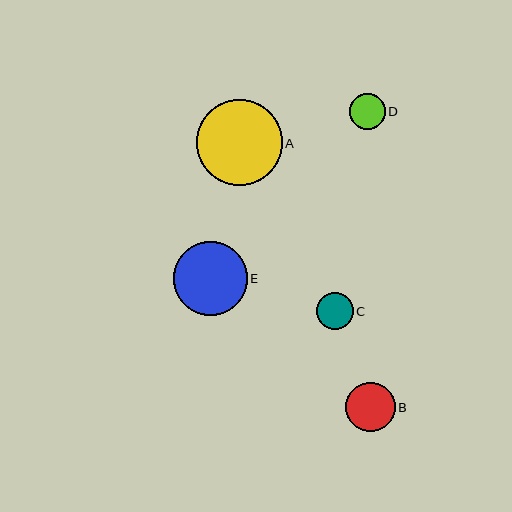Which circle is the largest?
Circle A is the largest with a size of approximately 85 pixels.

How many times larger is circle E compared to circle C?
Circle E is approximately 2.0 times the size of circle C.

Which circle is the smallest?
Circle D is the smallest with a size of approximately 36 pixels.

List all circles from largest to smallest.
From largest to smallest: A, E, B, C, D.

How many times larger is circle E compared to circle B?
Circle E is approximately 1.5 times the size of circle B.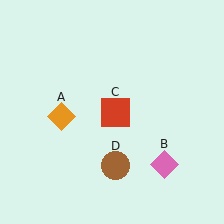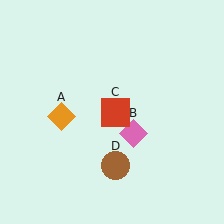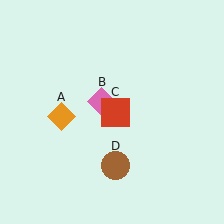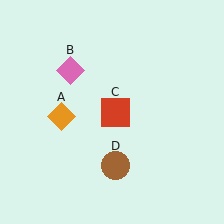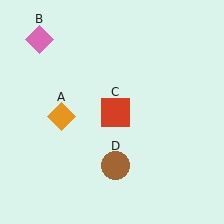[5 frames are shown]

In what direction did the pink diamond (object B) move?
The pink diamond (object B) moved up and to the left.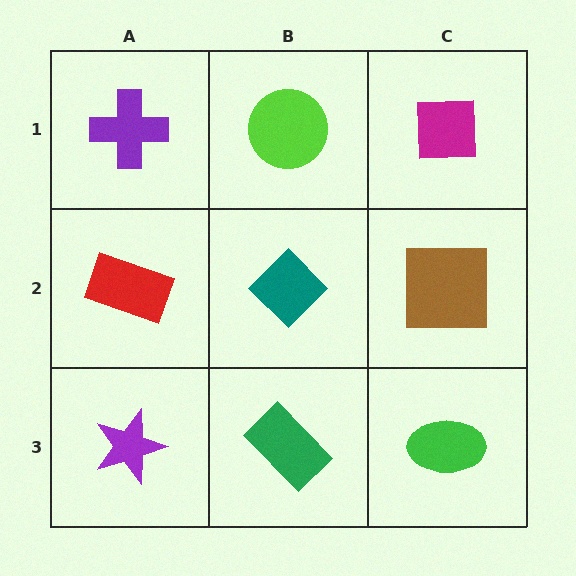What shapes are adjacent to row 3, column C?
A brown square (row 2, column C), a green rectangle (row 3, column B).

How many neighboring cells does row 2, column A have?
3.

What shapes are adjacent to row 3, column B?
A teal diamond (row 2, column B), a purple star (row 3, column A), a green ellipse (row 3, column C).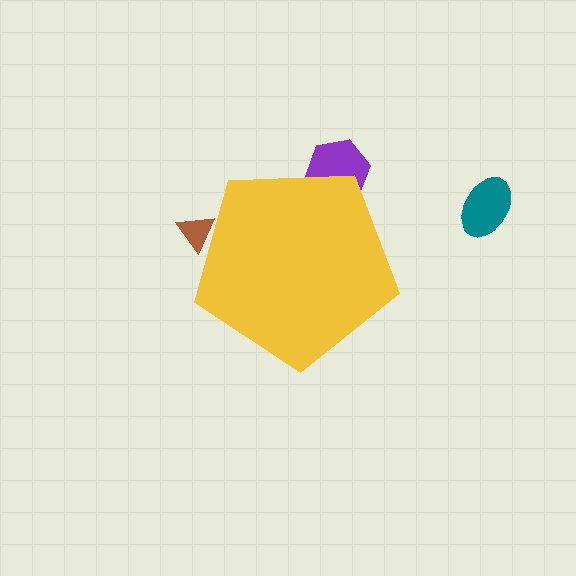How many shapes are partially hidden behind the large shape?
2 shapes are partially hidden.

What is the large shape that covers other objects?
A yellow pentagon.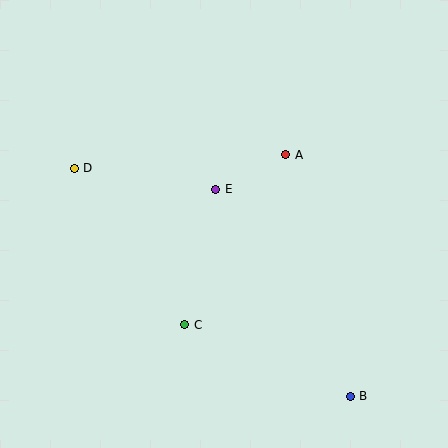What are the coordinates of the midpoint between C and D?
The midpoint between C and D is at (130, 246).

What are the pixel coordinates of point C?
Point C is at (185, 325).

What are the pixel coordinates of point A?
Point A is at (286, 155).